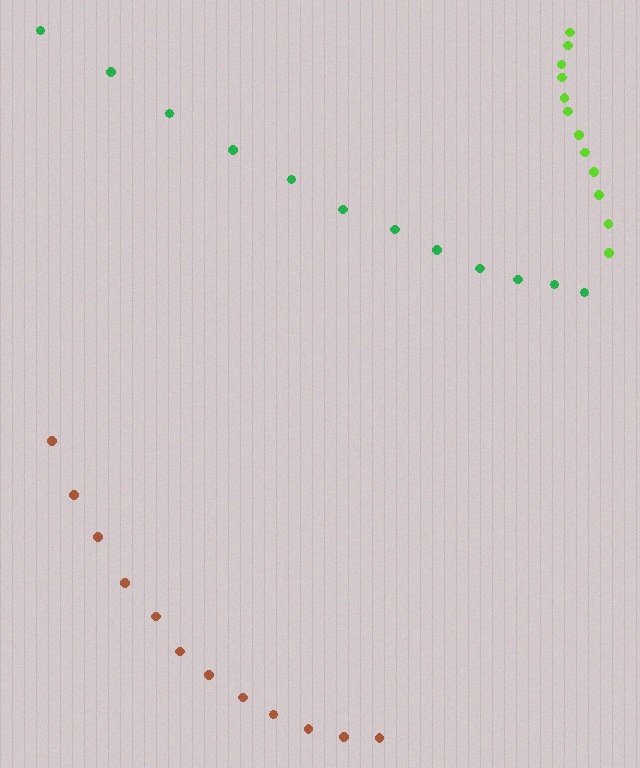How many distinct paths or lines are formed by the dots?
There are 3 distinct paths.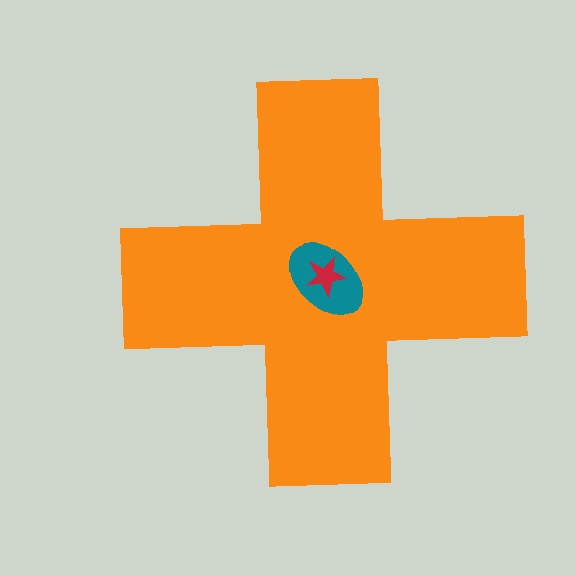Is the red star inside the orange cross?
Yes.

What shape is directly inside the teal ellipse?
The red star.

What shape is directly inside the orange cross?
The teal ellipse.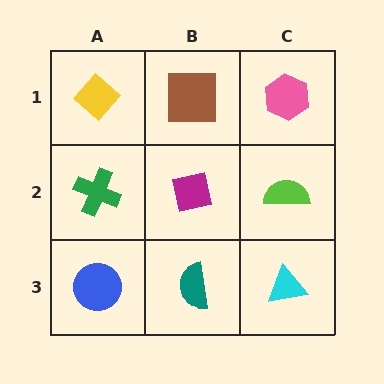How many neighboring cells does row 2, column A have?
3.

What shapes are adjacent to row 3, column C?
A lime semicircle (row 2, column C), a teal semicircle (row 3, column B).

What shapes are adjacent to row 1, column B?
A magenta square (row 2, column B), a yellow diamond (row 1, column A), a pink hexagon (row 1, column C).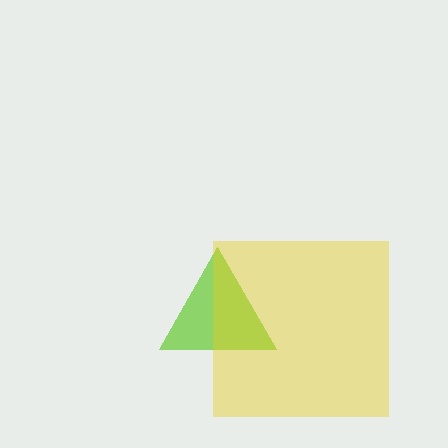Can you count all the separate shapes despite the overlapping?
Yes, there are 2 separate shapes.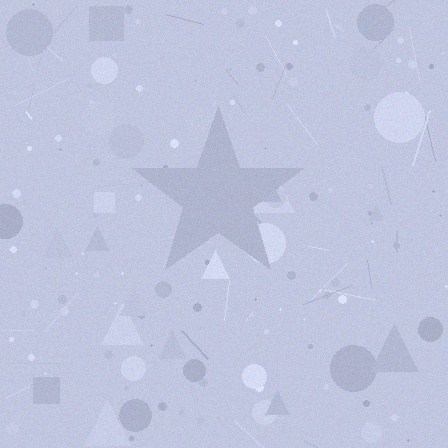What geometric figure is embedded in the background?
A star is embedded in the background.